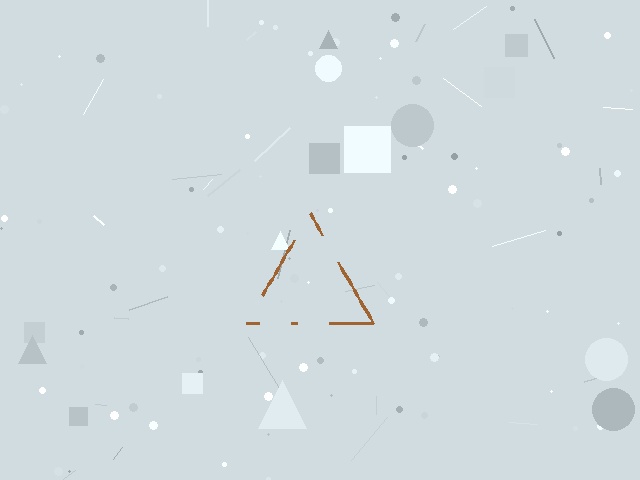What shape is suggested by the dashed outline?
The dashed outline suggests a triangle.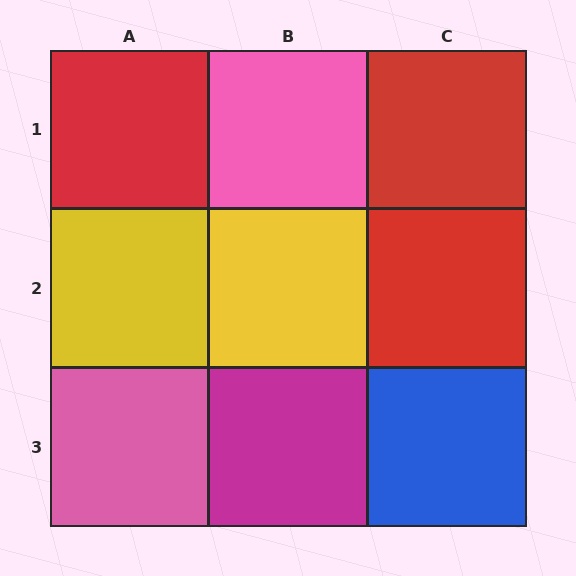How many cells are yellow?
2 cells are yellow.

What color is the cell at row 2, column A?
Yellow.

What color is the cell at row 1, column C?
Red.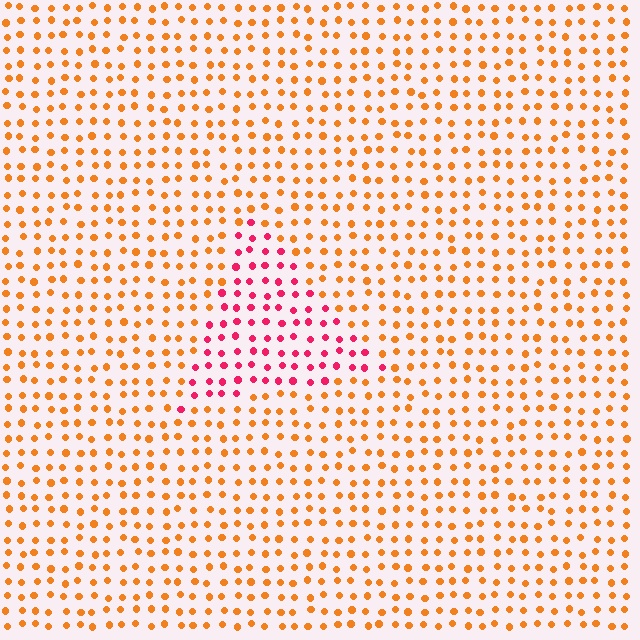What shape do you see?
I see a triangle.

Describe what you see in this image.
The image is filled with small orange elements in a uniform arrangement. A triangle-shaped region is visible where the elements are tinted to a slightly different hue, forming a subtle color boundary.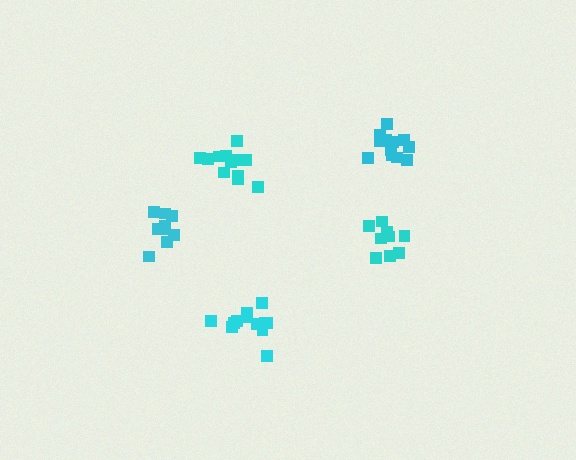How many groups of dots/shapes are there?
There are 5 groups.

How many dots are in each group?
Group 1: 13 dots, Group 2: 9 dots, Group 3: 9 dots, Group 4: 12 dots, Group 5: 12 dots (55 total).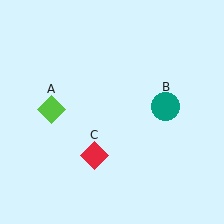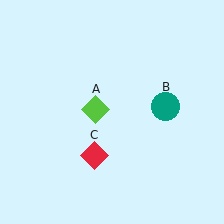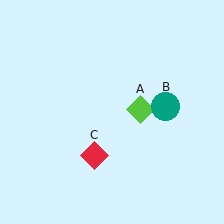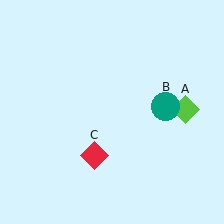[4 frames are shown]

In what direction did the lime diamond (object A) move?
The lime diamond (object A) moved right.